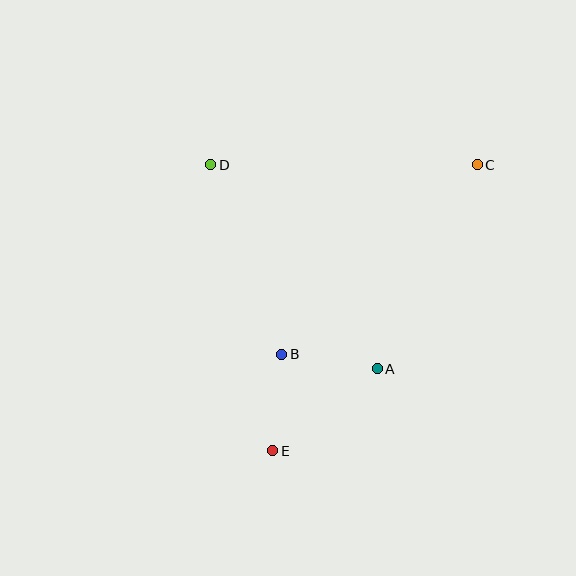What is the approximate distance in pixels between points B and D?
The distance between B and D is approximately 203 pixels.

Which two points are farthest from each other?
Points C and E are farthest from each other.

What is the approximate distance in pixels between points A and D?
The distance between A and D is approximately 264 pixels.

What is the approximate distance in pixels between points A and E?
The distance between A and E is approximately 133 pixels.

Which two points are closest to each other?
Points A and B are closest to each other.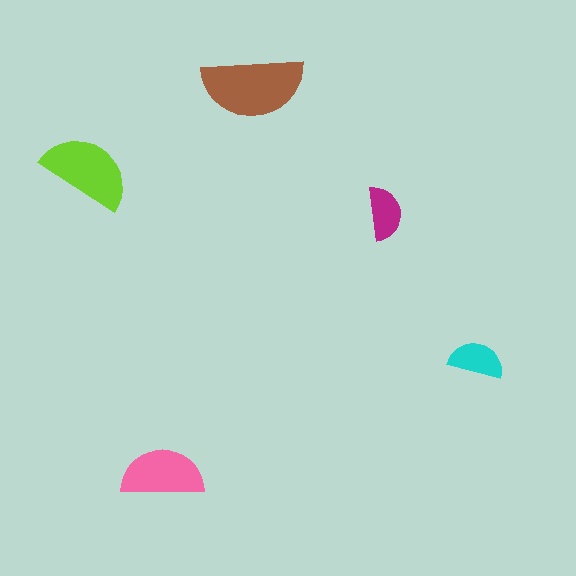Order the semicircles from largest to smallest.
the brown one, the lime one, the pink one, the cyan one, the magenta one.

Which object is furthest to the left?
The lime semicircle is leftmost.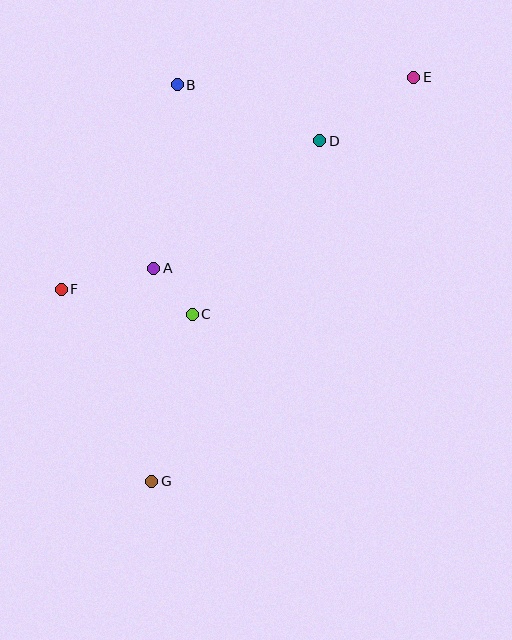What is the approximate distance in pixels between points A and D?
The distance between A and D is approximately 209 pixels.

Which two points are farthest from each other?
Points E and G are farthest from each other.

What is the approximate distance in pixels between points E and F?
The distance between E and F is approximately 411 pixels.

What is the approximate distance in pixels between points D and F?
The distance between D and F is approximately 298 pixels.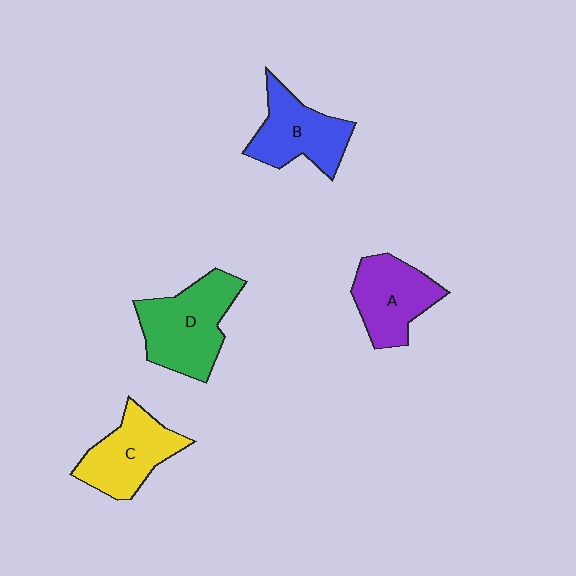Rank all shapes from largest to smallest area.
From largest to smallest: D (green), C (yellow), B (blue), A (purple).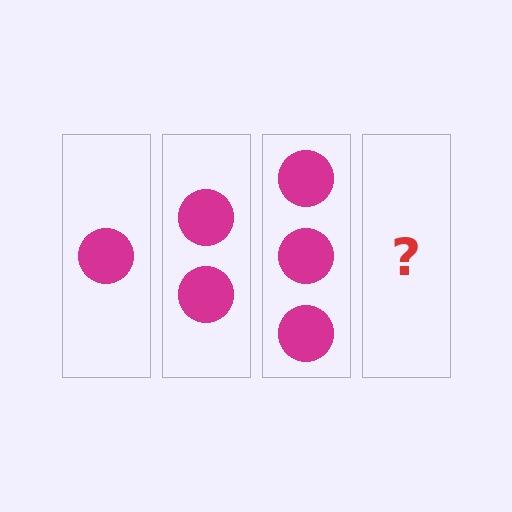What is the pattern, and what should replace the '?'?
The pattern is that each step adds one more circle. The '?' should be 4 circles.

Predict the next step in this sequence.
The next step is 4 circles.